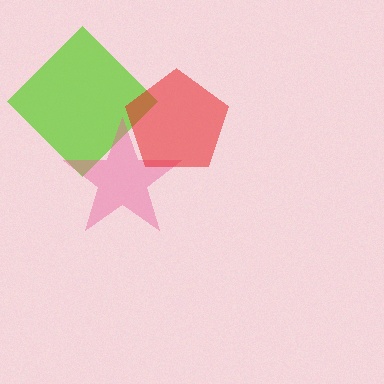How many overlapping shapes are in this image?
There are 3 overlapping shapes in the image.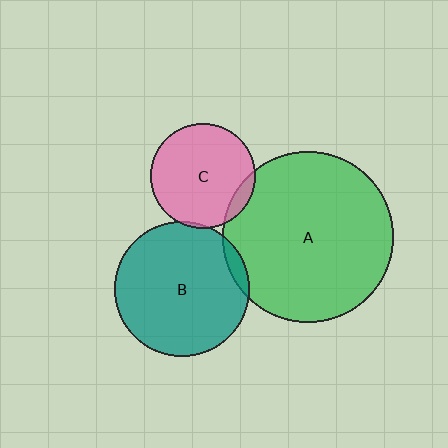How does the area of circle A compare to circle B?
Approximately 1.6 times.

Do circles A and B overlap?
Yes.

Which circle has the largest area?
Circle A (green).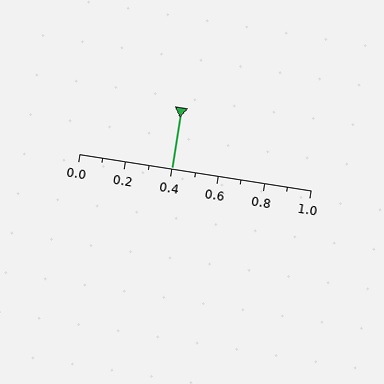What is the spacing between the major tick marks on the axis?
The major ticks are spaced 0.2 apart.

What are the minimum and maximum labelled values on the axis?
The axis runs from 0.0 to 1.0.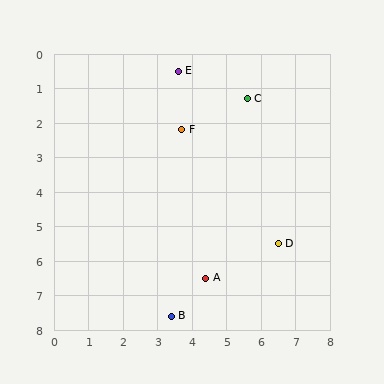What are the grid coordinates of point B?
Point B is at approximately (3.4, 7.6).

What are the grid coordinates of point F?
Point F is at approximately (3.7, 2.2).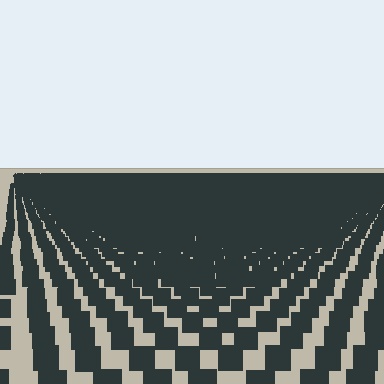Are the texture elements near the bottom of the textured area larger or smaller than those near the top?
Larger. Near the bottom, elements are closer to the viewer and appear at a bigger on-screen size.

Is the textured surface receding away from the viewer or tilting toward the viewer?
The surface is receding away from the viewer. Texture elements get smaller and denser toward the top.